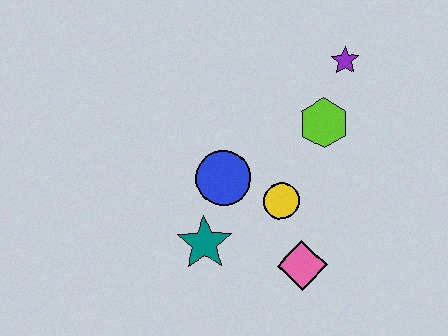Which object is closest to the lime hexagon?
The purple star is closest to the lime hexagon.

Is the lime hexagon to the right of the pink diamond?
Yes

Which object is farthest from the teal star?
The purple star is farthest from the teal star.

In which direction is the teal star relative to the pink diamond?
The teal star is to the left of the pink diamond.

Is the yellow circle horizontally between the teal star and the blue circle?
No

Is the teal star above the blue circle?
No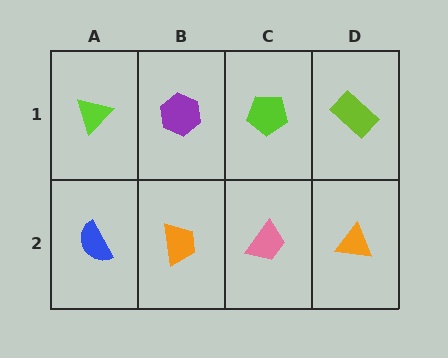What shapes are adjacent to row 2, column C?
A lime pentagon (row 1, column C), an orange trapezoid (row 2, column B), an orange triangle (row 2, column D).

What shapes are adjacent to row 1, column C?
A pink trapezoid (row 2, column C), a purple hexagon (row 1, column B), a lime rectangle (row 1, column D).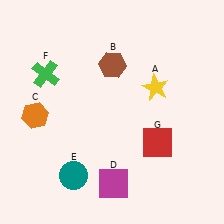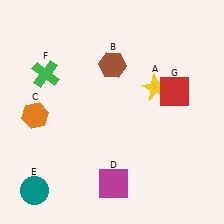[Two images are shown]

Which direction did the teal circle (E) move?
The teal circle (E) moved left.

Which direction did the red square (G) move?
The red square (G) moved up.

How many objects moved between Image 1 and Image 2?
2 objects moved between the two images.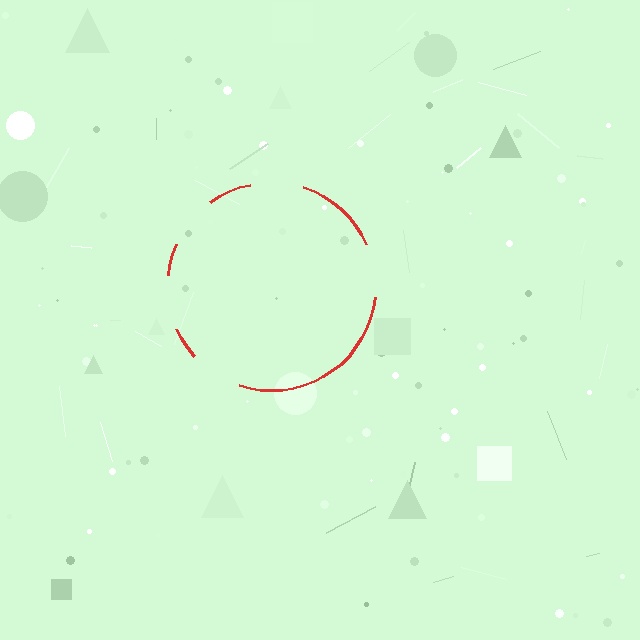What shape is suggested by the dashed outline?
The dashed outline suggests a circle.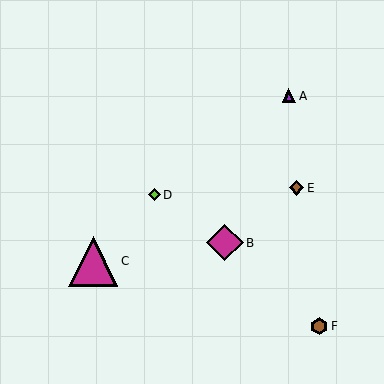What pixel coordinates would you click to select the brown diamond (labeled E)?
Click at (297, 188) to select the brown diamond E.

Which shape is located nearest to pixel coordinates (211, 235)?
The magenta diamond (labeled B) at (225, 243) is nearest to that location.